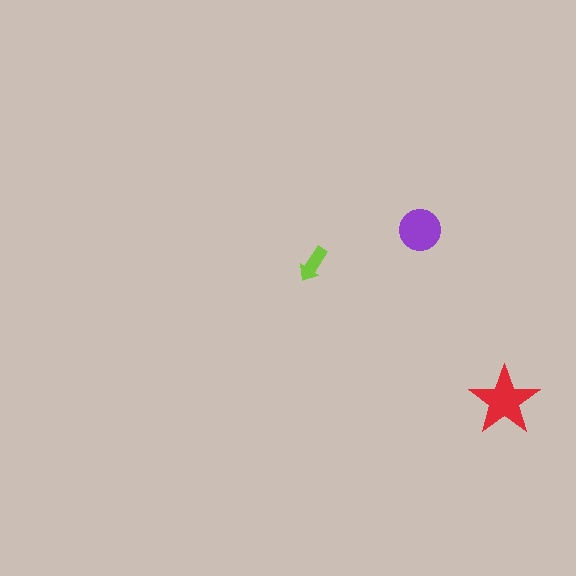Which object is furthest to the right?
The red star is rightmost.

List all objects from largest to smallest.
The red star, the purple circle, the lime arrow.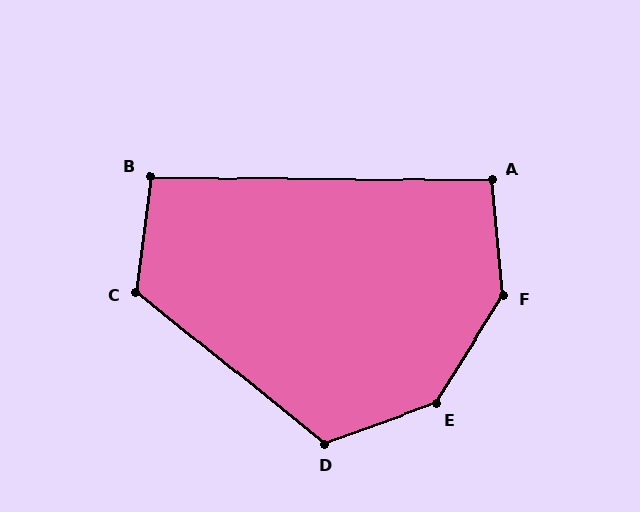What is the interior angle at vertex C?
Approximately 122 degrees (obtuse).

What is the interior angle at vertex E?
Approximately 142 degrees (obtuse).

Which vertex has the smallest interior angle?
A, at approximately 96 degrees.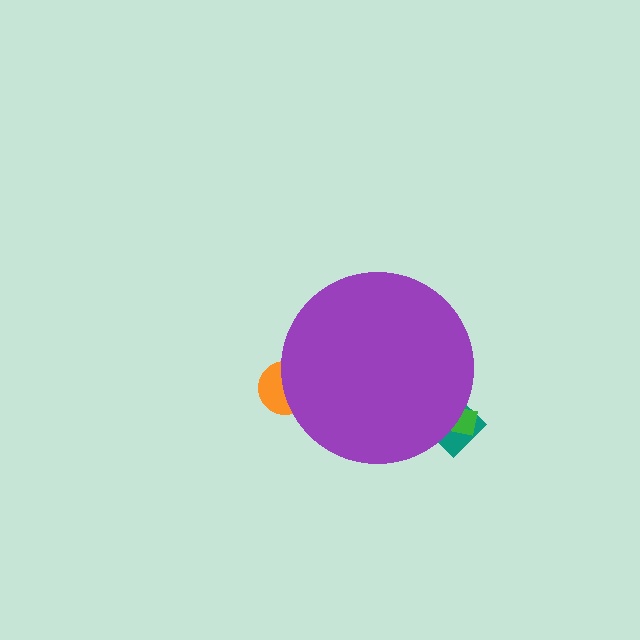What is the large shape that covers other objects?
A purple circle.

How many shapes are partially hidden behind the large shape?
3 shapes are partially hidden.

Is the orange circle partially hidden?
Yes, the orange circle is partially hidden behind the purple circle.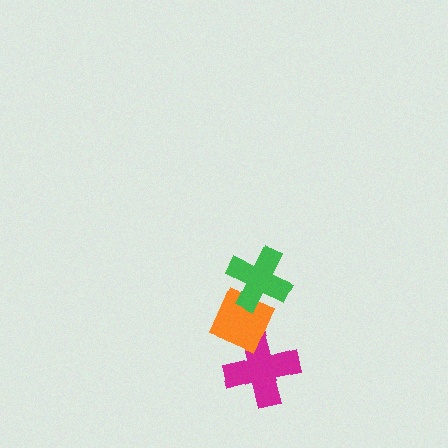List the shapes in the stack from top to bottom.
From top to bottom: the green cross, the orange diamond, the magenta cross.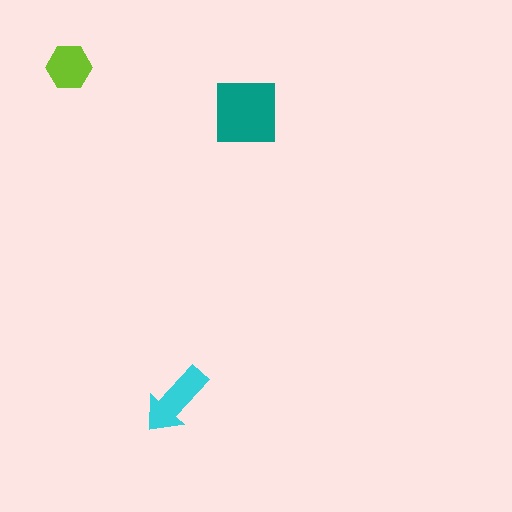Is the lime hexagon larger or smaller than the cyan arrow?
Smaller.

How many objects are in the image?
There are 3 objects in the image.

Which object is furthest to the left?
The lime hexagon is leftmost.